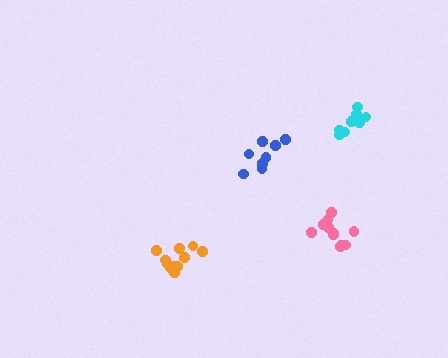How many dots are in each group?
Group 1: 11 dots, Group 2: 8 dots, Group 3: 11 dots, Group 4: 9 dots (39 total).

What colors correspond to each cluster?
The clusters are colored: pink, blue, orange, cyan.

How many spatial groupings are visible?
There are 4 spatial groupings.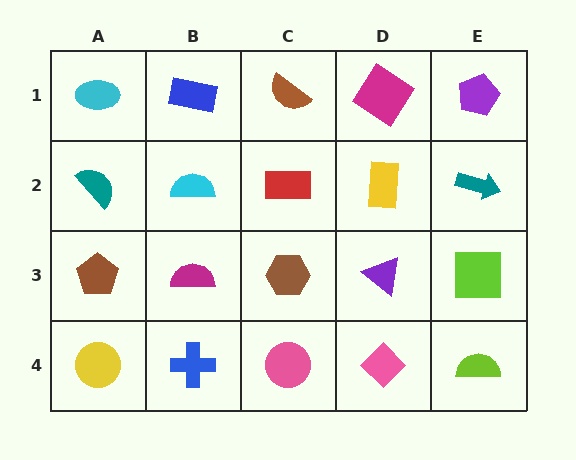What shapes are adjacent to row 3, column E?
A teal arrow (row 2, column E), a lime semicircle (row 4, column E), a purple triangle (row 3, column D).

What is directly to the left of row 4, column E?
A pink diamond.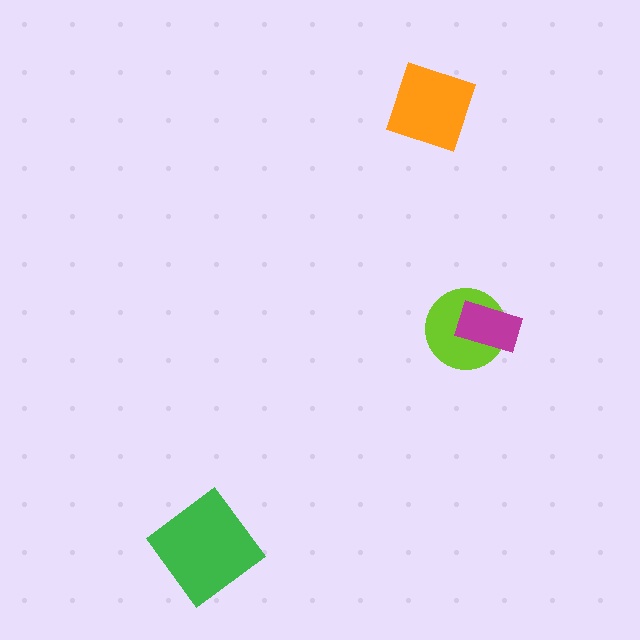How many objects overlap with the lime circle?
1 object overlaps with the lime circle.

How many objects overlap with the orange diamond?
0 objects overlap with the orange diamond.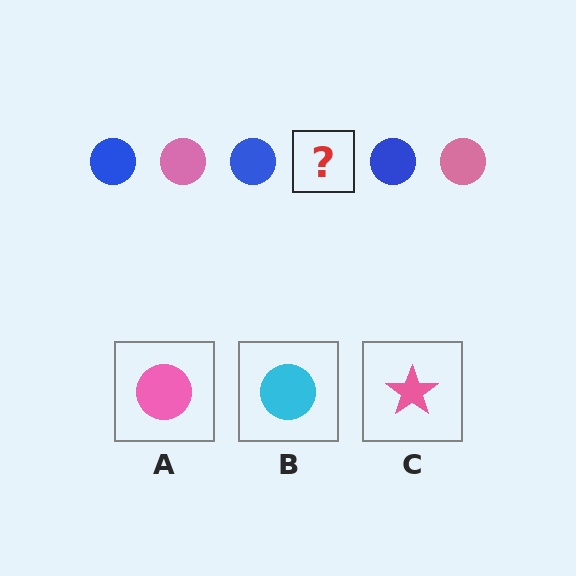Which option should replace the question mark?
Option A.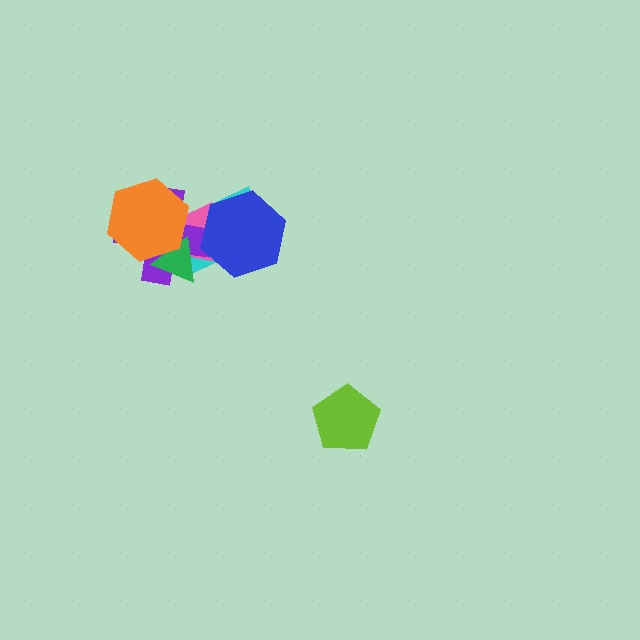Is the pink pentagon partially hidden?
Yes, it is partially covered by another shape.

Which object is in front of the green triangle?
The orange hexagon is in front of the green triangle.